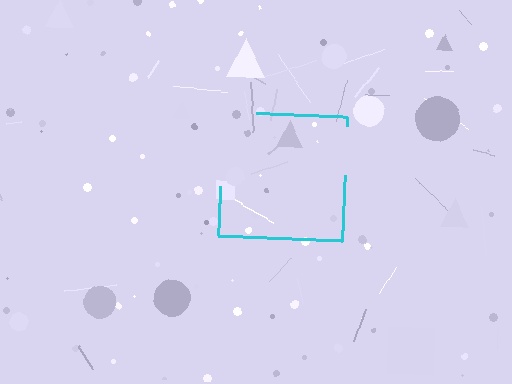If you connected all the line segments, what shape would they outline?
They would outline a square.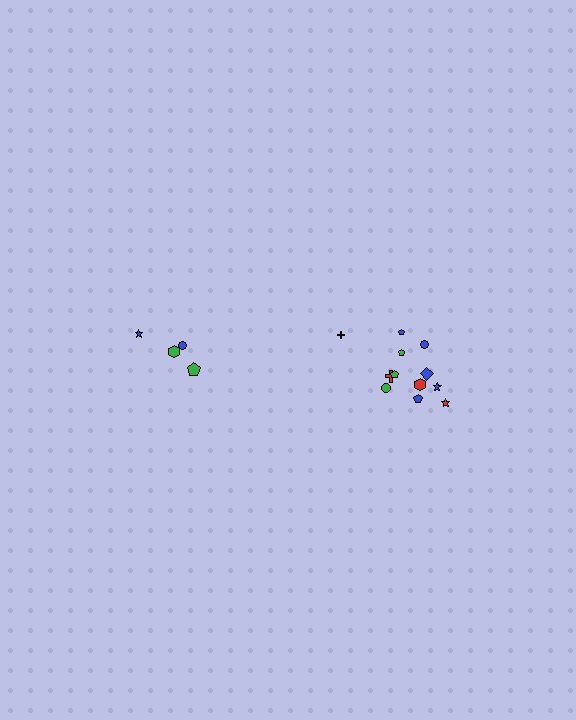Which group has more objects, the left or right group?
The right group.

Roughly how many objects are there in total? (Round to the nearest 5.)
Roughly 15 objects in total.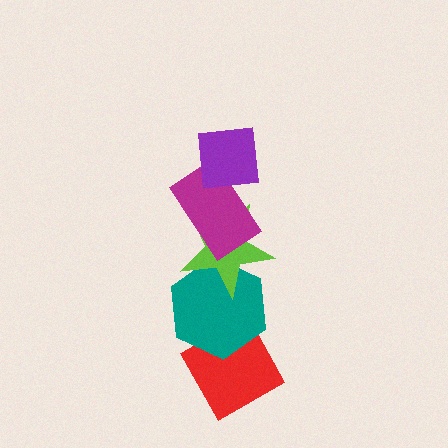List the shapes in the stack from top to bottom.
From top to bottom: the purple square, the magenta rectangle, the lime star, the teal hexagon, the red diamond.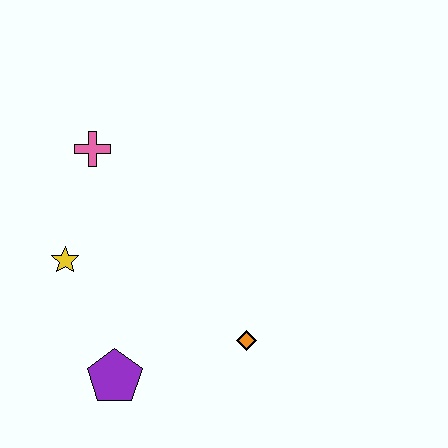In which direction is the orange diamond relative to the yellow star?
The orange diamond is to the right of the yellow star.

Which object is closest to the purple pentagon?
The yellow star is closest to the purple pentagon.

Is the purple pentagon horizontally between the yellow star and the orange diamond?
Yes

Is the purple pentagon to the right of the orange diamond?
No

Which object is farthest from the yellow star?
The orange diamond is farthest from the yellow star.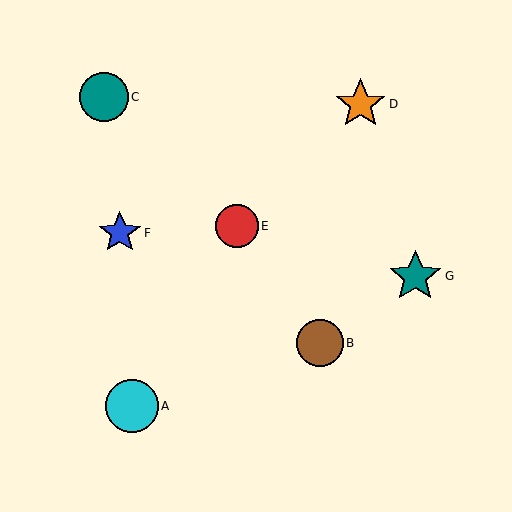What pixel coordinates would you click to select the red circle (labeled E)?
Click at (237, 226) to select the red circle E.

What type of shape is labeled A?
Shape A is a cyan circle.